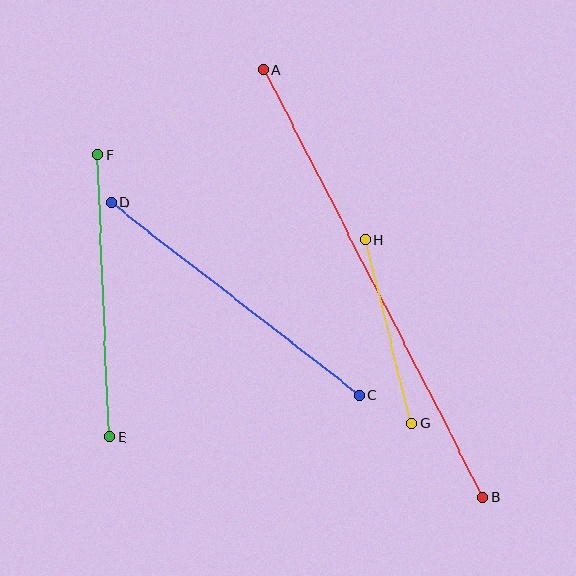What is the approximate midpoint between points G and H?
The midpoint is at approximately (389, 332) pixels.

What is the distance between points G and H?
The distance is approximately 190 pixels.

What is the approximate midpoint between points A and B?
The midpoint is at approximately (373, 283) pixels.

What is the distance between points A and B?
The distance is approximately 480 pixels.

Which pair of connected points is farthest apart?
Points A and B are farthest apart.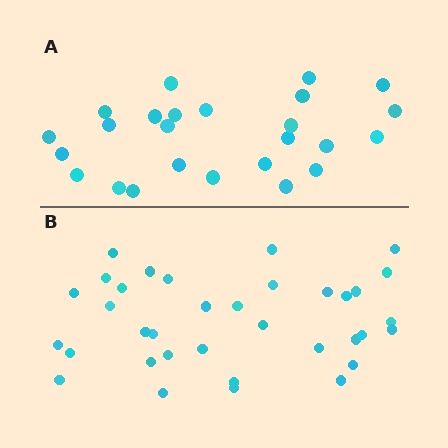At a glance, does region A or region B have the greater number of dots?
Region B (the bottom region) has more dots.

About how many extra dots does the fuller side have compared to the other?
Region B has roughly 10 or so more dots than region A.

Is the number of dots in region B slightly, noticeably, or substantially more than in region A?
Region B has noticeably more, but not dramatically so. The ratio is roughly 1.4 to 1.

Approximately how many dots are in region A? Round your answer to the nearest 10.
About 20 dots. (The exact count is 25, which rounds to 20.)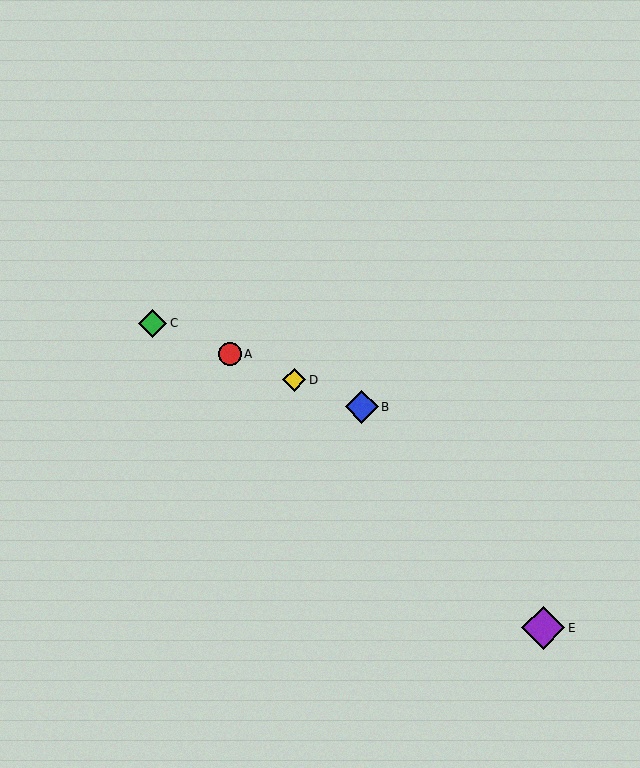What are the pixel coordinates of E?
Object E is at (543, 628).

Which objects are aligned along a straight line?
Objects A, B, C, D are aligned along a straight line.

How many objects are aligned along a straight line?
4 objects (A, B, C, D) are aligned along a straight line.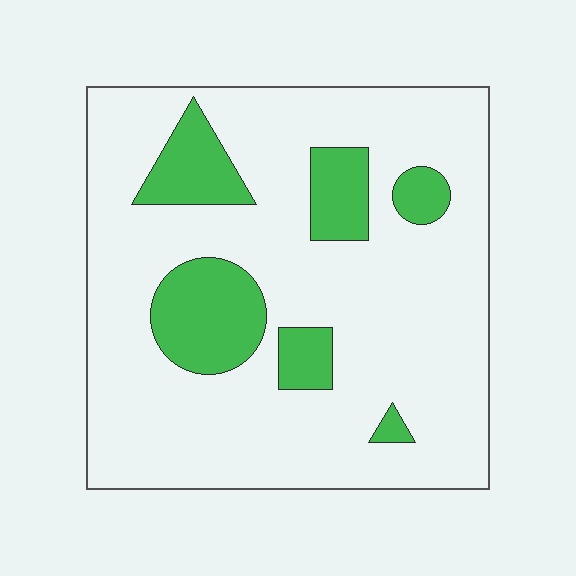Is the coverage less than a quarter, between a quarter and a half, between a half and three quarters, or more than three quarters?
Less than a quarter.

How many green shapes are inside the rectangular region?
6.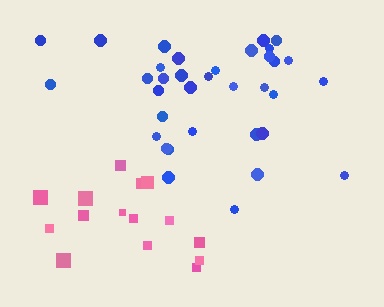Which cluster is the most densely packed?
Blue.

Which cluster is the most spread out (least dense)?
Pink.